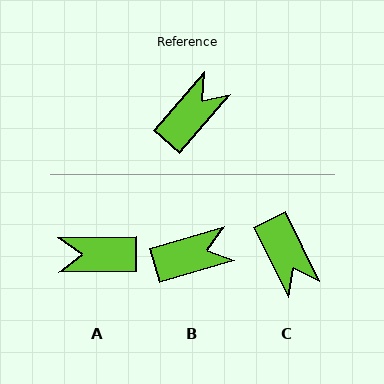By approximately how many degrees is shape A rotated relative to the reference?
Approximately 132 degrees counter-clockwise.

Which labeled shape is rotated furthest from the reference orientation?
A, about 132 degrees away.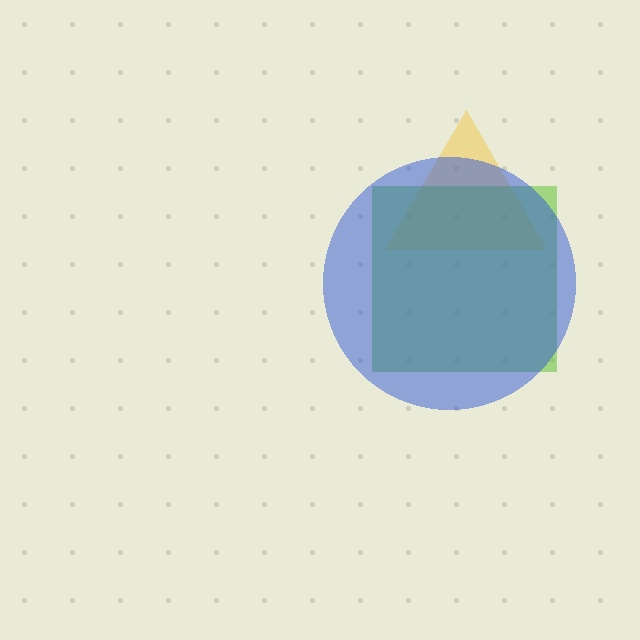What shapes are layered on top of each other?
The layered shapes are: a yellow triangle, a lime square, a blue circle.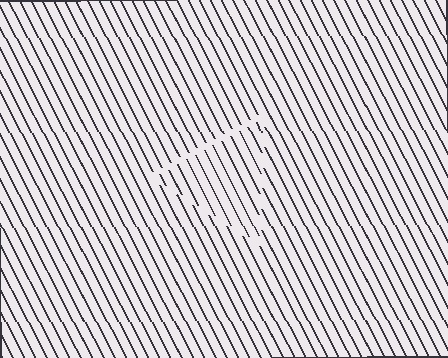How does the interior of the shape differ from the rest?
The interior of the shape contains the same grating, shifted by half a period — the contour is defined by the phase discontinuity where line-ends from the inner and outer gratings abut.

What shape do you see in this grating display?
An illusory triangle. The interior of the shape contains the same grating, shifted by half a period — the contour is defined by the phase discontinuity where line-ends from the inner and outer gratings abut.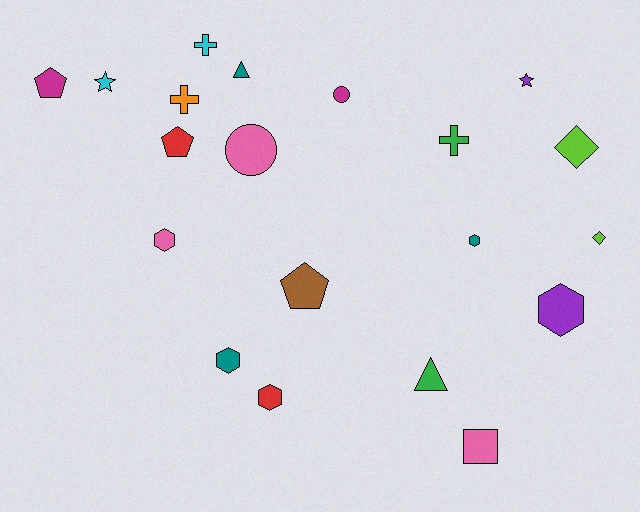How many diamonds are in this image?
There are 2 diamonds.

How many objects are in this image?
There are 20 objects.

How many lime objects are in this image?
There are 2 lime objects.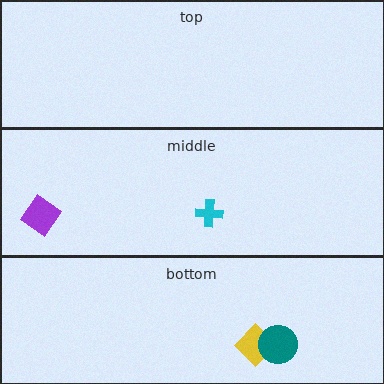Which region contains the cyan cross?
The middle region.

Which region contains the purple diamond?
The middle region.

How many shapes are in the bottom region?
2.